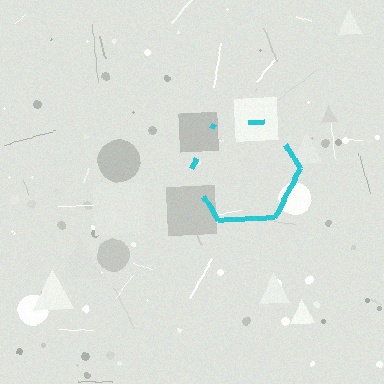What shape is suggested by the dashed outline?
The dashed outline suggests a hexagon.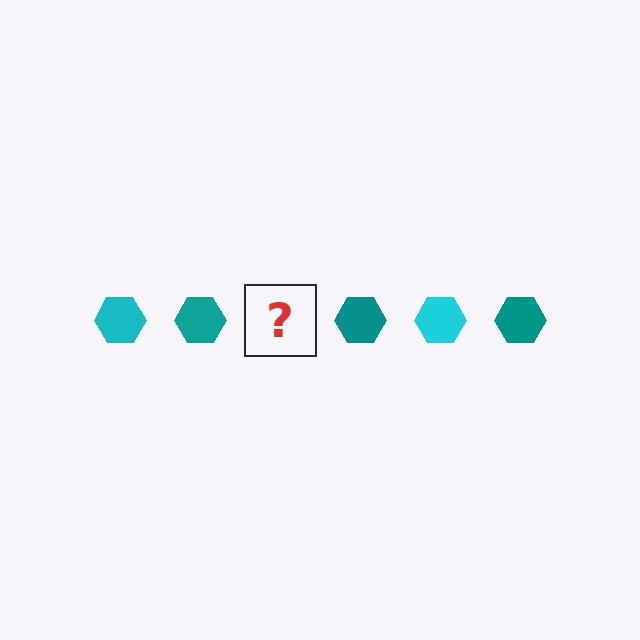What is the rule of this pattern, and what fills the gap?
The rule is that the pattern cycles through cyan, teal hexagons. The gap should be filled with a cyan hexagon.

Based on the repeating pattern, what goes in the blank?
The blank should be a cyan hexagon.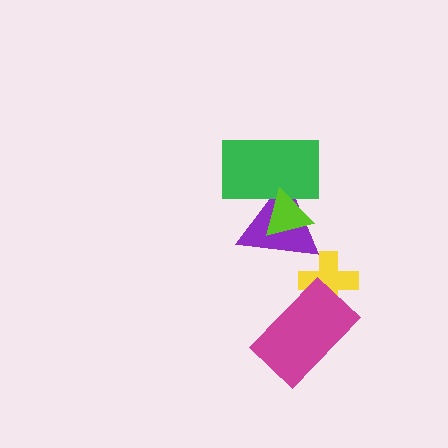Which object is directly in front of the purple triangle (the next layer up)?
The green rectangle is directly in front of the purple triangle.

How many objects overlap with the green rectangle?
2 objects overlap with the green rectangle.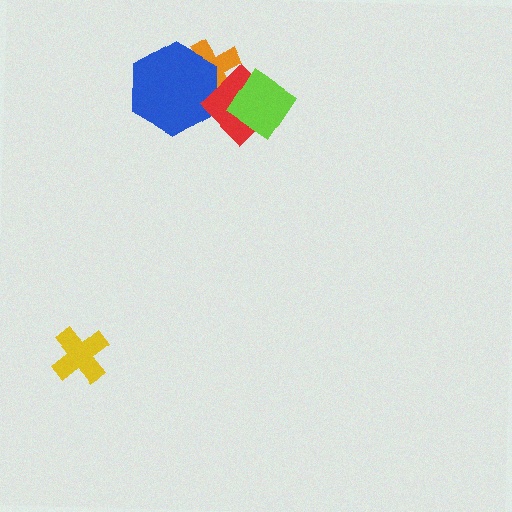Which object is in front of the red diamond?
The lime diamond is in front of the red diamond.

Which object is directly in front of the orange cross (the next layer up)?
The blue hexagon is directly in front of the orange cross.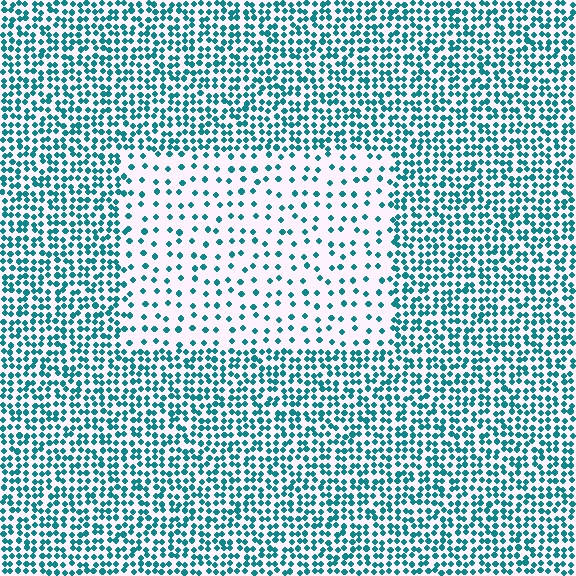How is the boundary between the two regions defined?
The boundary is defined by a change in element density (approximately 2.7x ratio). All elements are the same color, size, and shape.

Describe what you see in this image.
The image contains small teal elements arranged at two different densities. A rectangle-shaped region is visible where the elements are less densely packed than the surrounding area.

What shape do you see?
I see a rectangle.